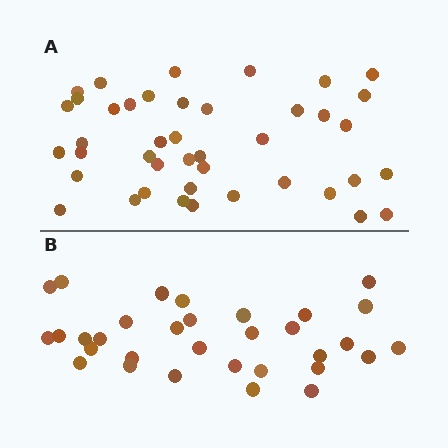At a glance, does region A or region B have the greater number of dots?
Region A (the top region) has more dots.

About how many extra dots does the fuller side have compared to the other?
Region A has roughly 10 or so more dots than region B.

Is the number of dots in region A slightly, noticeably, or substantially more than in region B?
Region A has noticeably more, but not dramatically so. The ratio is roughly 1.3 to 1.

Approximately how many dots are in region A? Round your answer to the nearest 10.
About 40 dots. (The exact count is 42, which rounds to 40.)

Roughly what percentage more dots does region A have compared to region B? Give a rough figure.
About 30% more.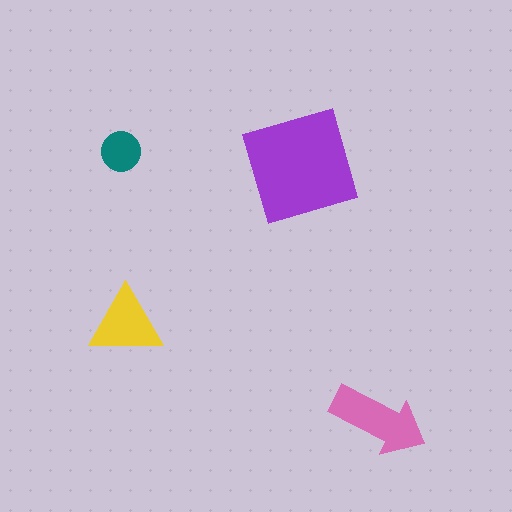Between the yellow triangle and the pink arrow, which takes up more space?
The pink arrow.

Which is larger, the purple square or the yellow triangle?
The purple square.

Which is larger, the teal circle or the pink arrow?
The pink arrow.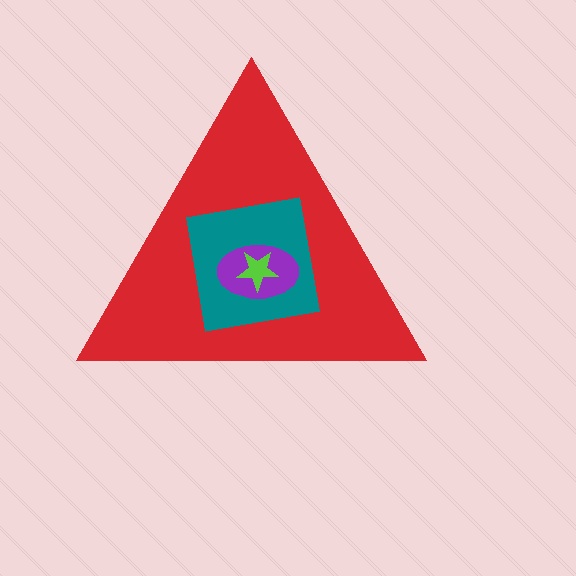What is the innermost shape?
The lime star.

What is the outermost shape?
The red triangle.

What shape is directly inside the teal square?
The purple ellipse.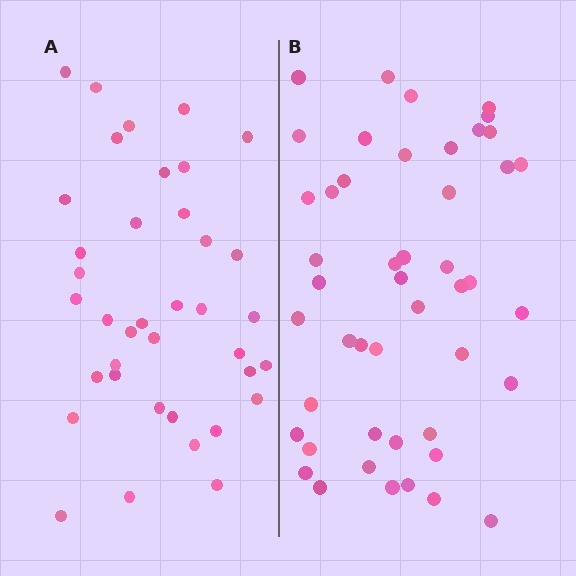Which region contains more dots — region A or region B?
Region B (the right region) has more dots.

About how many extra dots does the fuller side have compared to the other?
Region B has roughly 8 or so more dots than region A.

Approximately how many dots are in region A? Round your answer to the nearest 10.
About 40 dots. (The exact count is 38, which rounds to 40.)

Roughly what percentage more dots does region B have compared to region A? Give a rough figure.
About 25% more.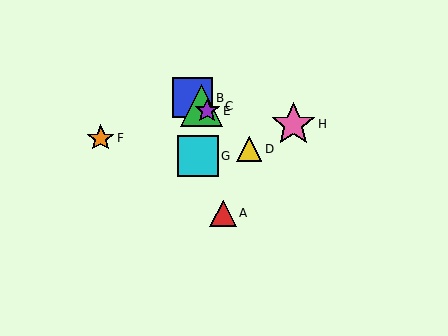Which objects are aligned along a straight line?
Objects B, C, D, E are aligned along a straight line.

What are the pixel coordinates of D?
Object D is at (249, 149).